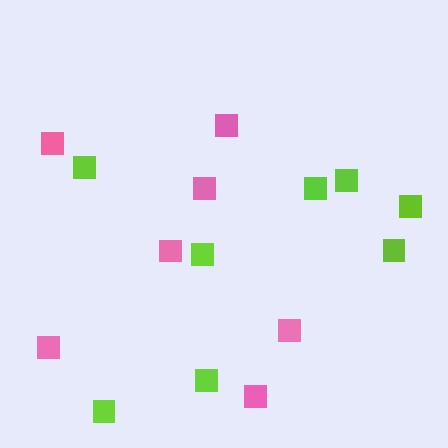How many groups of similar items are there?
There are 2 groups: one group of lime squares (8) and one group of pink squares (7).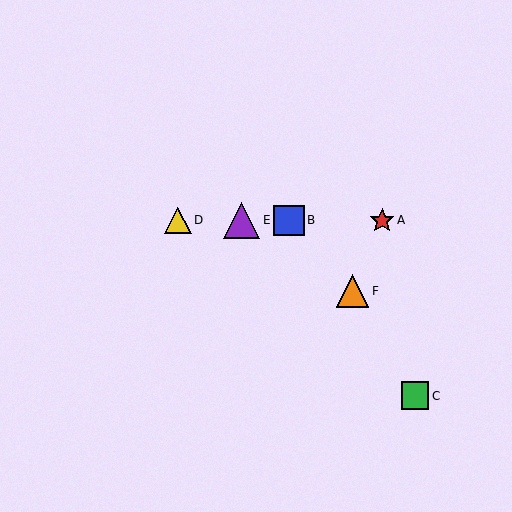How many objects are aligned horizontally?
4 objects (A, B, D, E) are aligned horizontally.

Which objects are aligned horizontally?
Objects A, B, D, E are aligned horizontally.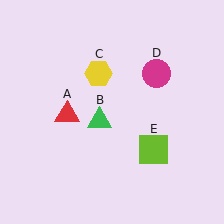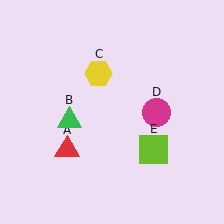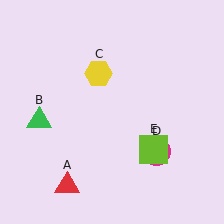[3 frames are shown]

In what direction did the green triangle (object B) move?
The green triangle (object B) moved left.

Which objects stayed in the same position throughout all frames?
Yellow hexagon (object C) and lime square (object E) remained stationary.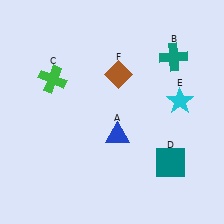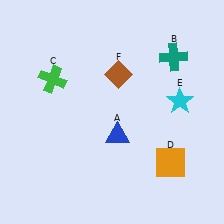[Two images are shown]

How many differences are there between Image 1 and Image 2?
There is 1 difference between the two images.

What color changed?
The square (D) changed from teal in Image 1 to orange in Image 2.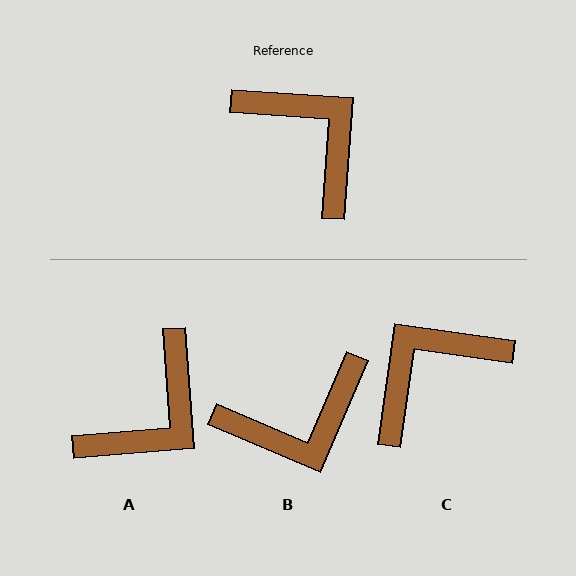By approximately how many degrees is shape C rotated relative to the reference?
Approximately 86 degrees counter-clockwise.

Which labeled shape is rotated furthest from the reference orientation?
B, about 109 degrees away.